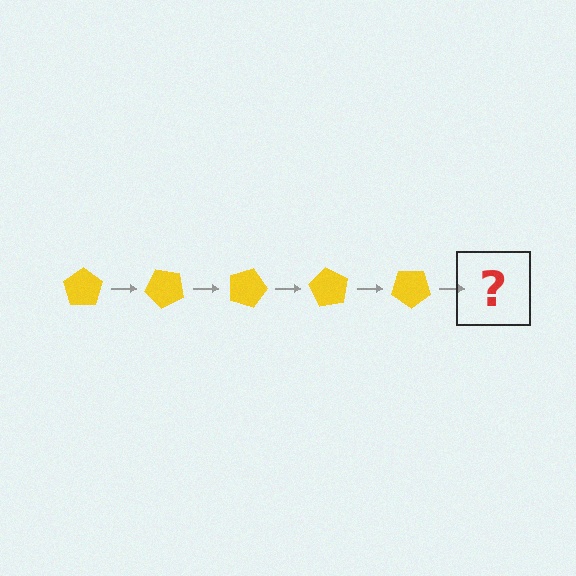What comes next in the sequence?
The next element should be a yellow pentagon rotated 225 degrees.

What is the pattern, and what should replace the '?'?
The pattern is that the pentagon rotates 45 degrees each step. The '?' should be a yellow pentagon rotated 225 degrees.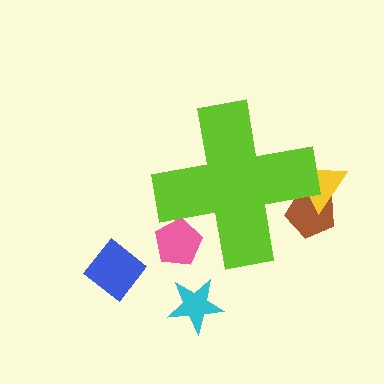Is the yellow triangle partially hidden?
Yes, the yellow triangle is partially hidden behind the lime cross.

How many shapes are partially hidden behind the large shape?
3 shapes are partially hidden.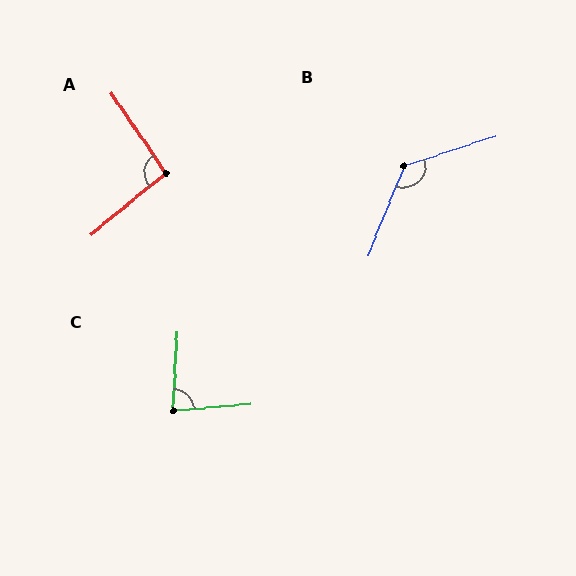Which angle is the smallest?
C, at approximately 83 degrees.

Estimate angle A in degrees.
Approximately 95 degrees.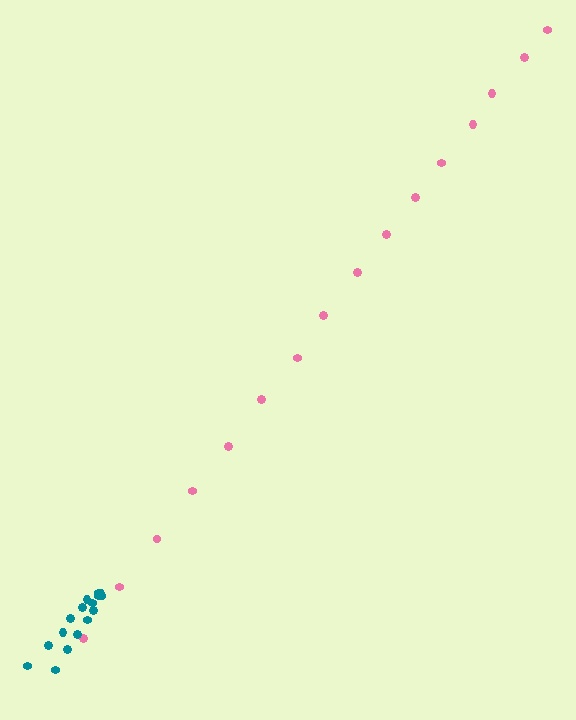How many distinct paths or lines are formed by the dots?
There are 2 distinct paths.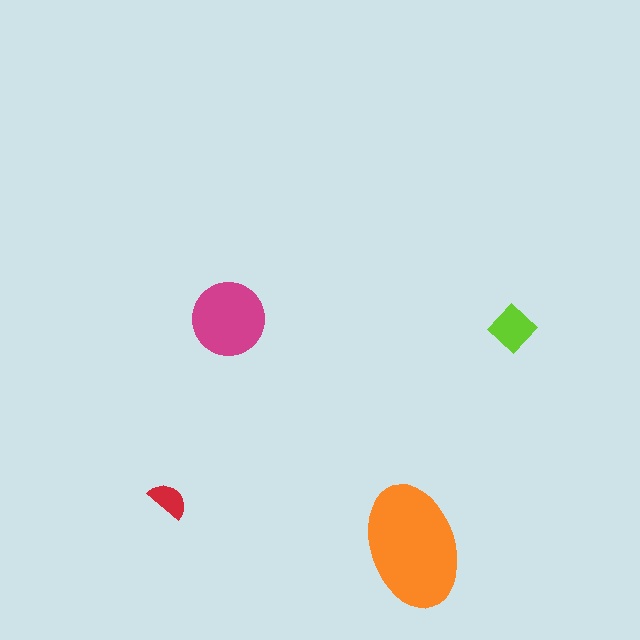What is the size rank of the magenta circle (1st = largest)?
2nd.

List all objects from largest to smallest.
The orange ellipse, the magenta circle, the lime diamond, the red semicircle.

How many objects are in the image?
There are 4 objects in the image.